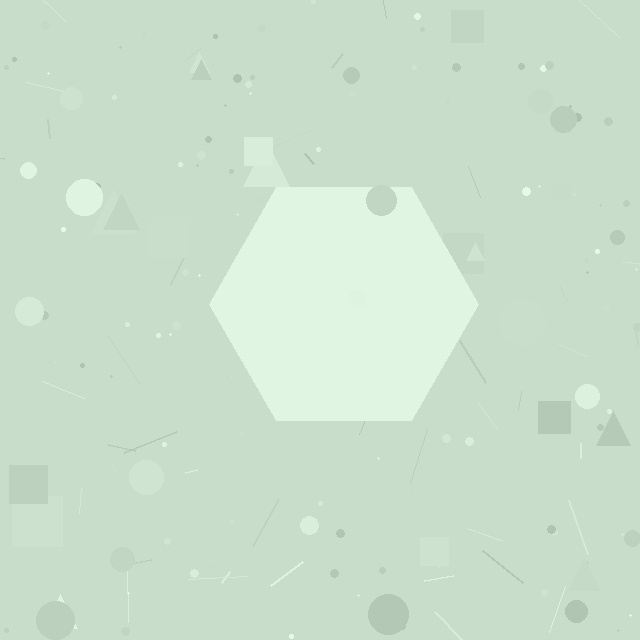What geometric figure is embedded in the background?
A hexagon is embedded in the background.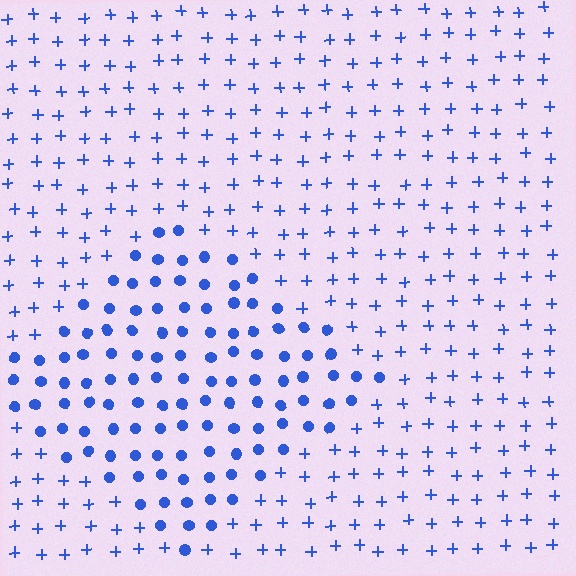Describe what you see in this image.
The image is filled with small blue elements arranged in a uniform grid. A diamond-shaped region contains circles, while the surrounding area contains plus signs. The boundary is defined purely by the change in element shape.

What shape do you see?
I see a diamond.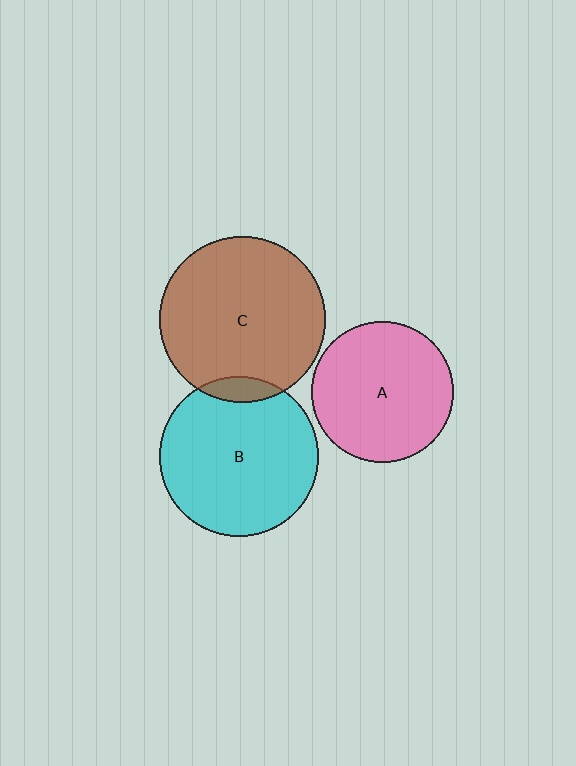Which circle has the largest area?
Circle C (brown).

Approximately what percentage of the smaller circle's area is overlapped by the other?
Approximately 10%.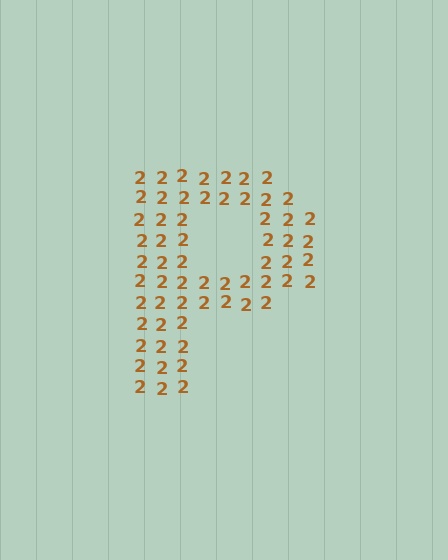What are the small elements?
The small elements are digit 2's.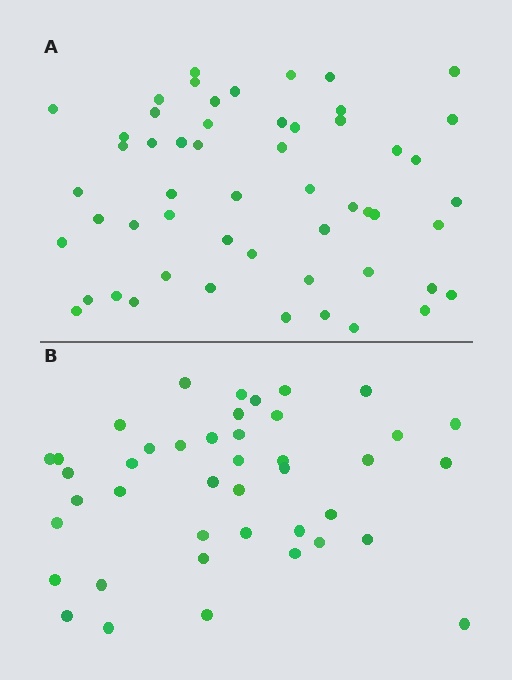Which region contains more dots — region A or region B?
Region A (the top region) has more dots.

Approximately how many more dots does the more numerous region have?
Region A has roughly 12 or so more dots than region B.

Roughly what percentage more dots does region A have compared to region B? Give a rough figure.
About 30% more.